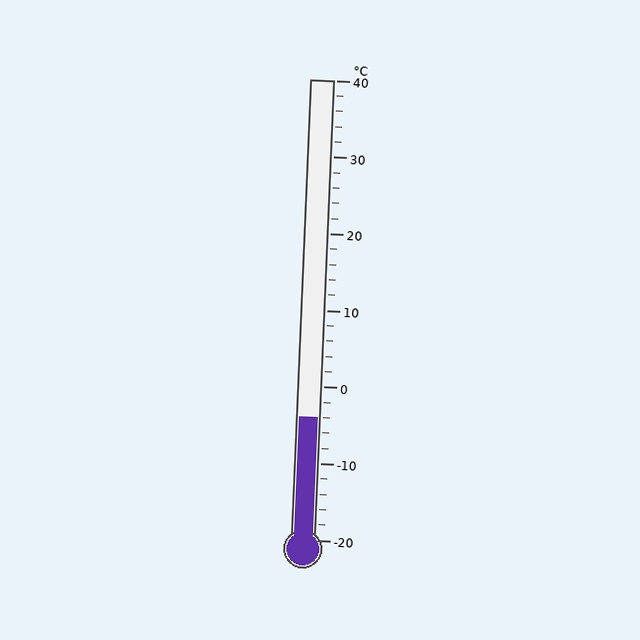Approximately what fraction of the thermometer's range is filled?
The thermometer is filled to approximately 25% of its range.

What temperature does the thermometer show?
The thermometer shows approximately -4°C.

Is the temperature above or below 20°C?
The temperature is below 20°C.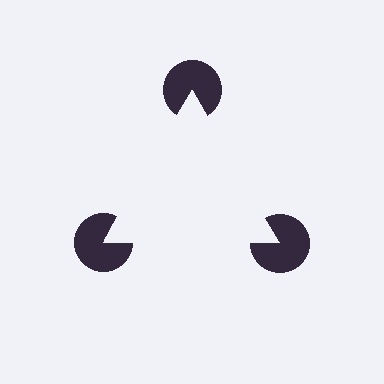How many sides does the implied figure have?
3 sides.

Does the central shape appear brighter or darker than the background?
It typically appears slightly brighter than the background, even though no actual brightness change is drawn.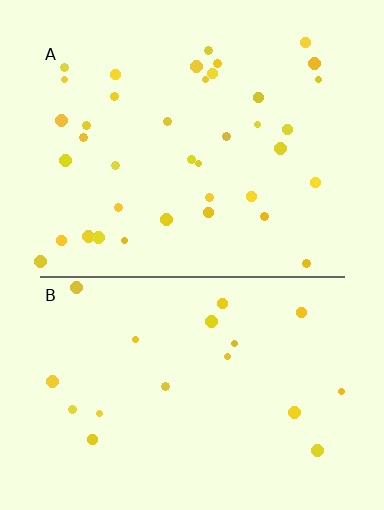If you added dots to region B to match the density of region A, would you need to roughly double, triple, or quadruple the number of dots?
Approximately double.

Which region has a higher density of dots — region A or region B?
A (the top).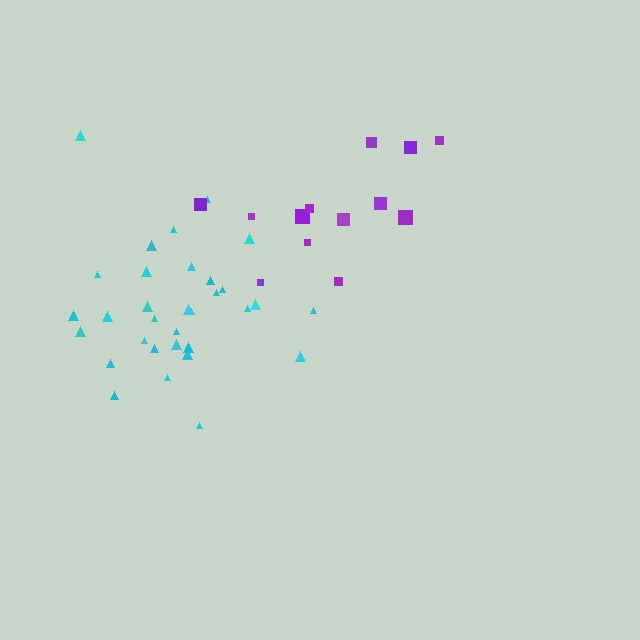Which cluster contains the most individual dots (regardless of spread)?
Cyan (32).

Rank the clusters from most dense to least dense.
cyan, purple.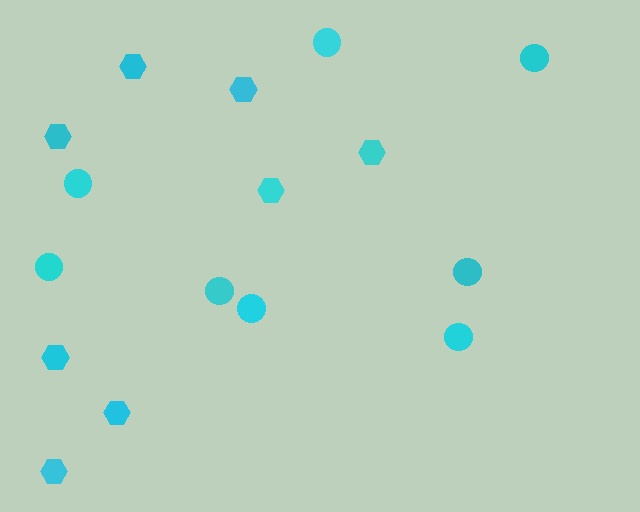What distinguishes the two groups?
There are 2 groups: one group of hexagons (8) and one group of circles (8).